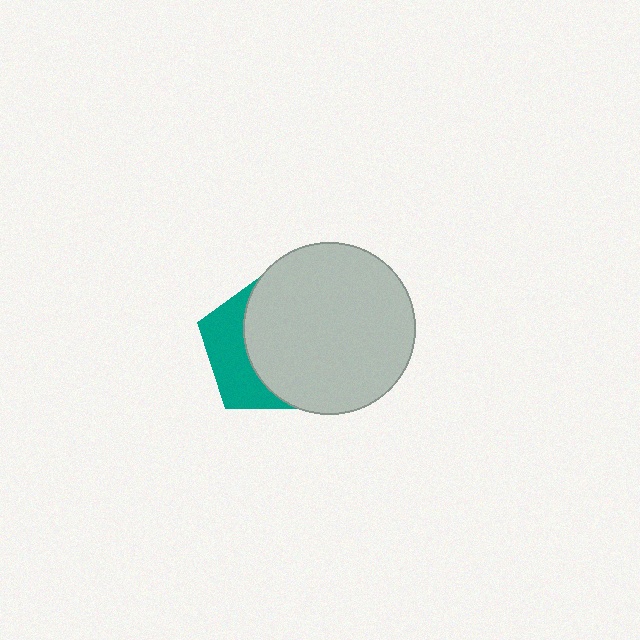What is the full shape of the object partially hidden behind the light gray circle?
The partially hidden object is a teal pentagon.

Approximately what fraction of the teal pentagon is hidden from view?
Roughly 65% of the teal pentagon is hidden behind the light gray circle.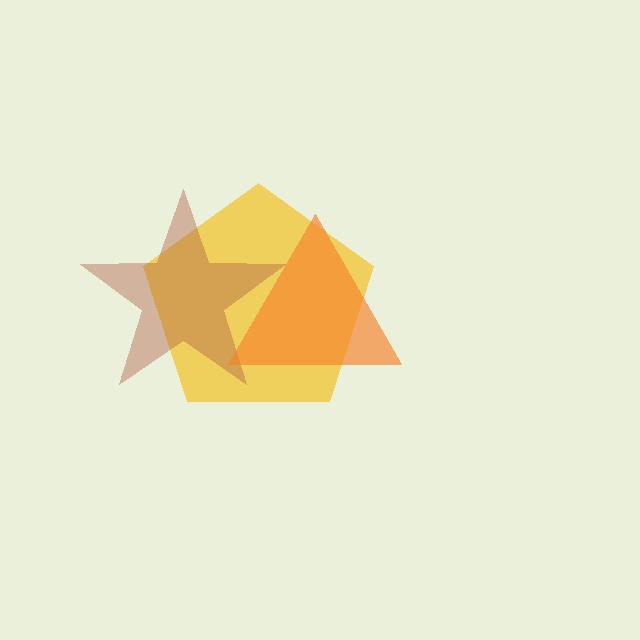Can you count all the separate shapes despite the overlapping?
Yes, there are 3 separate shapes.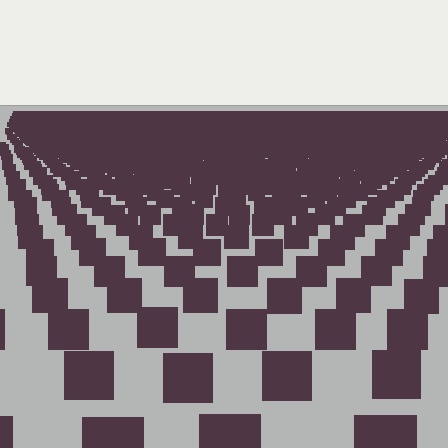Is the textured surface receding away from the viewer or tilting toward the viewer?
The surface is receding away from the viewer. Texture elements get smaller and denser toward the top.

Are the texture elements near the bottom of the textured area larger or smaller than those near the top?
Larger. Near the bottom, elements are closer to the viewer and appear at a bigger on-screen size.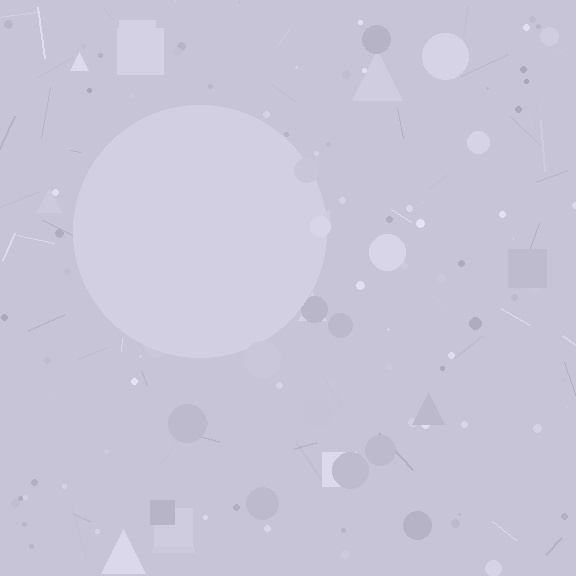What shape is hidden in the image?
A circle is hidden in the image.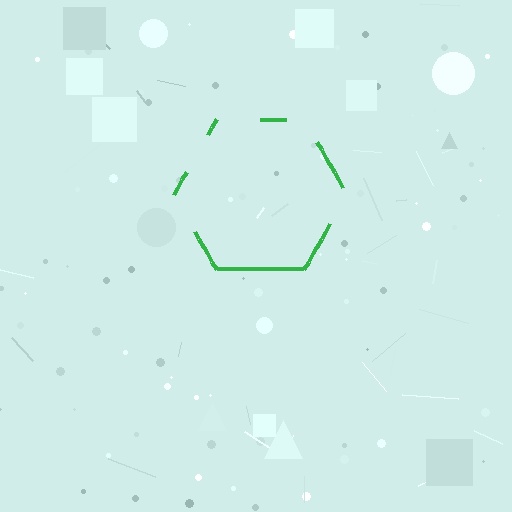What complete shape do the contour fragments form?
The contour fragments form a hexagon.